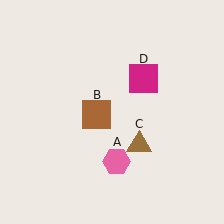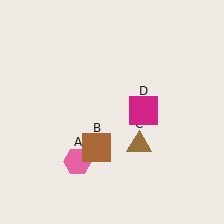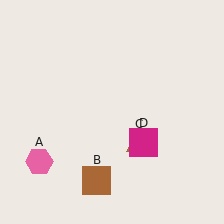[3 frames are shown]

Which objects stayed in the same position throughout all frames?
Brown triangle (object C) remained stationary.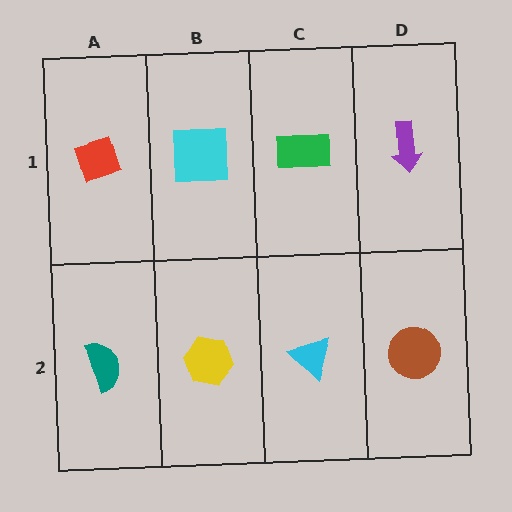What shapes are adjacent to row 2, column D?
A purple arrow (row 1, column D), a cyan triangle (row 2, column C).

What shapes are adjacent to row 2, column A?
A red diamond (row 1, column A), a yellow hexagon (row 2, column B).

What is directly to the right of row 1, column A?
A cyan square.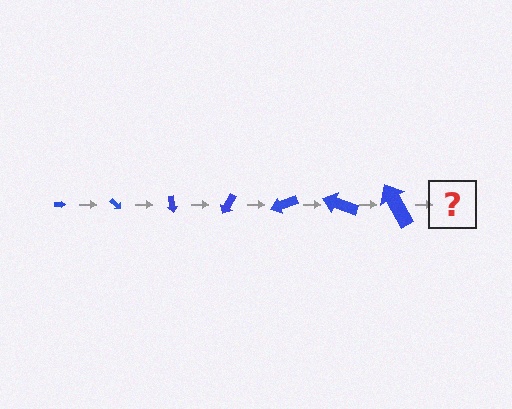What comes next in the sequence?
The next element should be an arrow, larger than the previous one and rotated 280 degrees from the start.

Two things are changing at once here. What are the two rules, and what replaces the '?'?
The two rules are that the arrow grows larger each step and it rotates 40 degrees each step. The '?' should be an arrow, larger than the previous one and rotated 280 degrees from the start.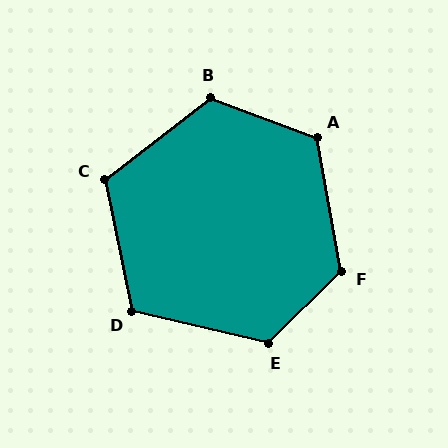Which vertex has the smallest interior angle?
D, at approximately 115 degrees.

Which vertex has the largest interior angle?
F, at approximately 124 degrees.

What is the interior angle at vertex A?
Approximately 121 degrees (obtuse).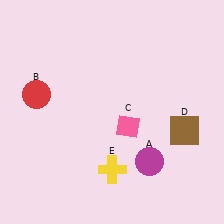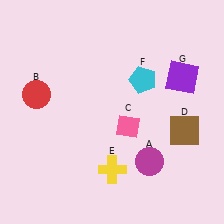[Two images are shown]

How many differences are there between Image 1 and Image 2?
There are 2 differences between the two images.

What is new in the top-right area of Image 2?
A purple square (G) was added in the top-right area of Image 2.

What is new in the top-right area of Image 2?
A cyan pentagon (F) was added in the top-right area of Image 2.